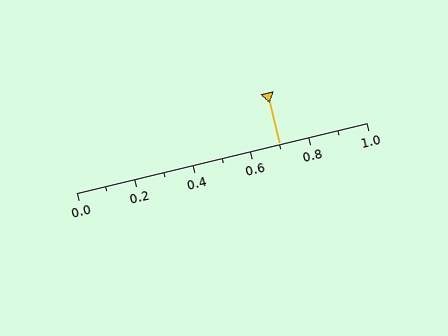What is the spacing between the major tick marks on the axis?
The major ticks are spaced 0.2 apart.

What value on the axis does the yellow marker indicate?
The marker indicates approximately 0.7.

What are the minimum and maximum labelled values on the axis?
The axis runs from 0.0 to 1.0.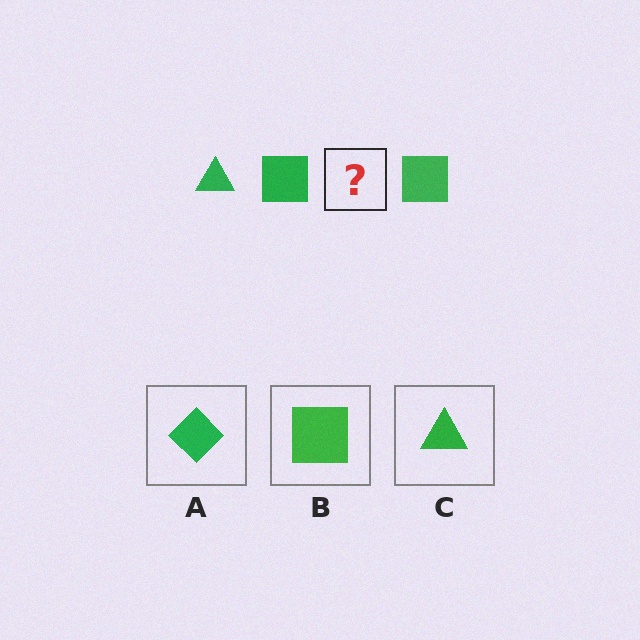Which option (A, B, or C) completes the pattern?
C.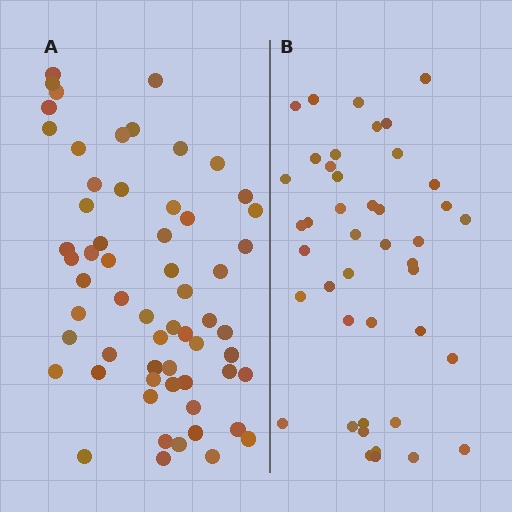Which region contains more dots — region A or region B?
Region A (the left region) has more dots.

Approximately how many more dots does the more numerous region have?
Region A has approximately 15 more dots than region B.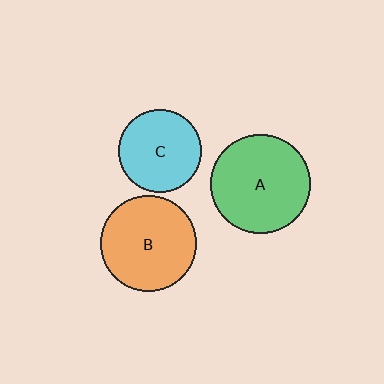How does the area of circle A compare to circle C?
Approximately 1.4 times.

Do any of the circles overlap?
No, none of the circles overlap.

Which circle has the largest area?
Circle A (green).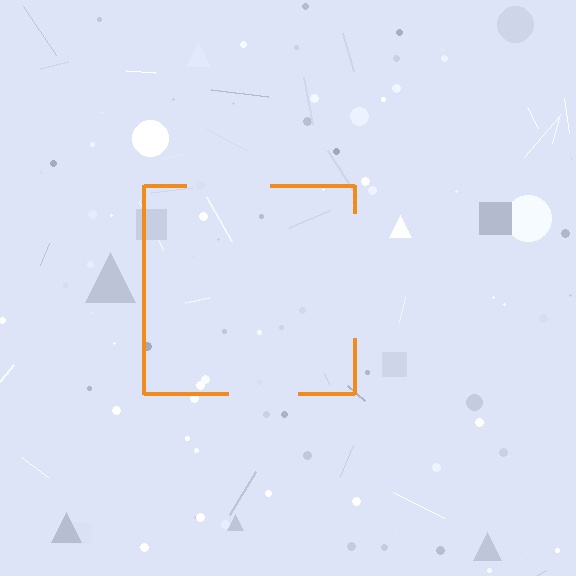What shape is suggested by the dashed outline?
The dashed outline suggests a square.